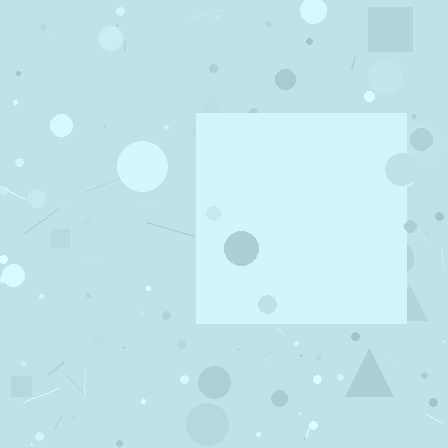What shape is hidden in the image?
A square is hidden in the image.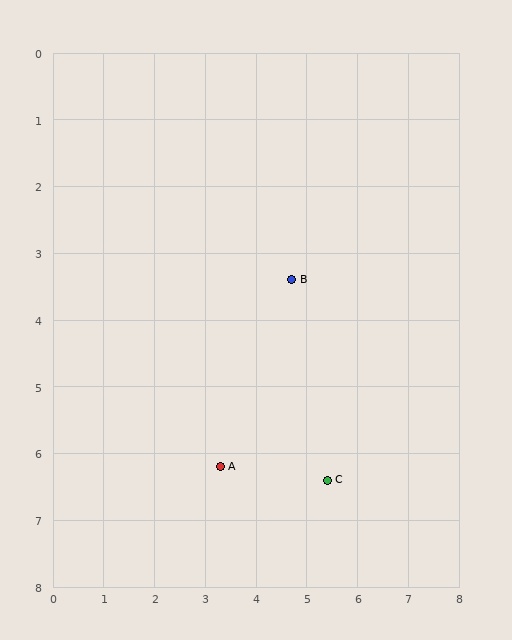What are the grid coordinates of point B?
Point B is at approximately (4.7, 3.4).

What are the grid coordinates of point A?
Point A is at approximately (3.3, 6.2).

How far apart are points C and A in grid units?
Points C and A are about 2.1 grid units apart.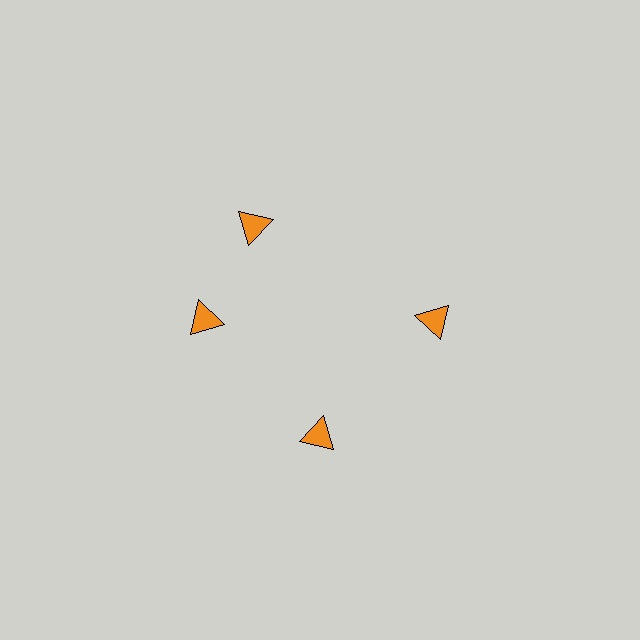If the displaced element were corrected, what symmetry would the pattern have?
It would have 4-fold rotational symmetry — the pattern would map onto itself every 90 degrees.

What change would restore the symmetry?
The symmetry would be restored by rotating it back into even spacing with its neighbors so that all 4 triangles sit at equal angles and equal distance from the center.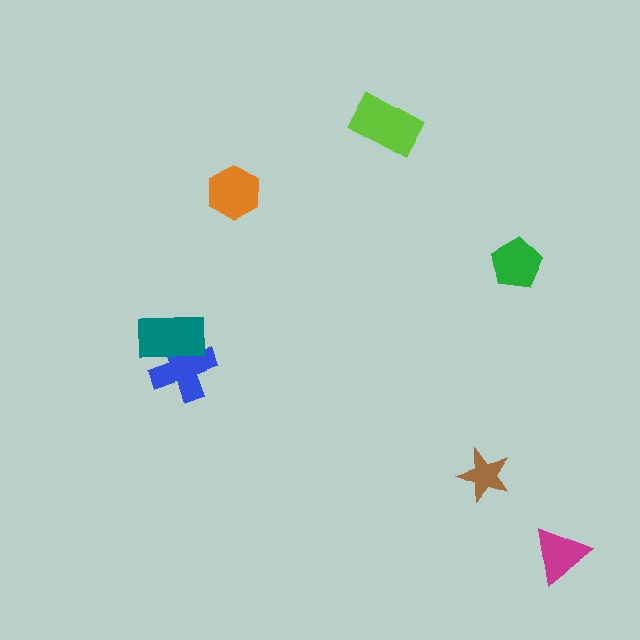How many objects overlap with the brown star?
0 objects overlap with the brown star.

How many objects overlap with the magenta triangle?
0 objects overlap with the magenta triangle.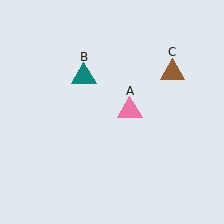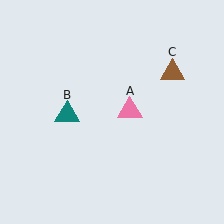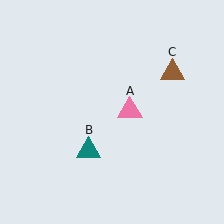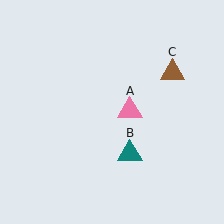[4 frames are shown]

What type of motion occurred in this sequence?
The teal triangle (object B) rotated counterclockwise around the center of the scene.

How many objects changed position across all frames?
1 object changed position: teal triangle (object B).